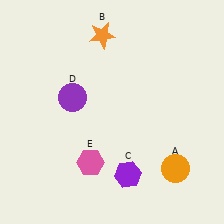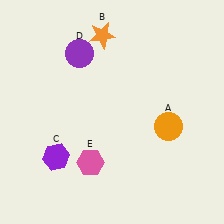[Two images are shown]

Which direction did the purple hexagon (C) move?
The purple hexagon (C) moved left.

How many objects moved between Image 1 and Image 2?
3 objects moved between the two images.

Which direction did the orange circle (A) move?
The orange circle (A) moved up.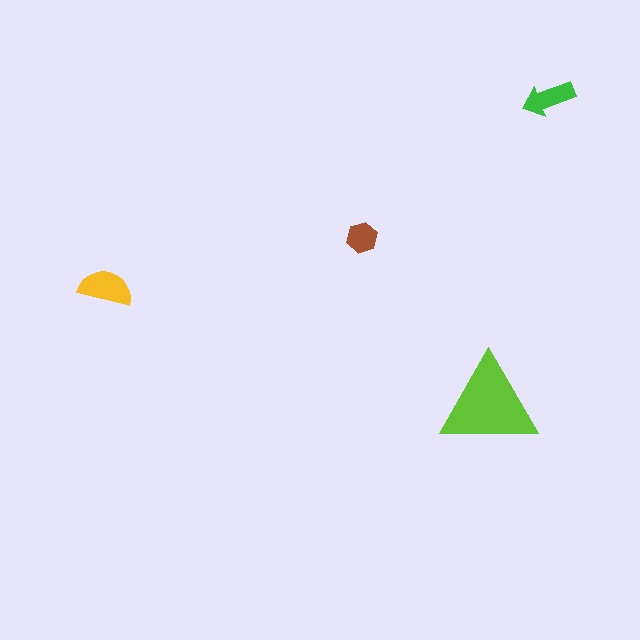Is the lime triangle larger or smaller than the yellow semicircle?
Larger.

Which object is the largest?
The lime triangle.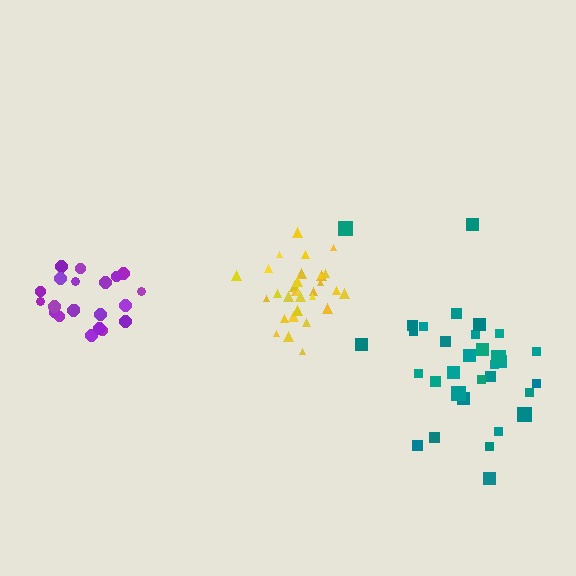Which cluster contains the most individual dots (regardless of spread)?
Teal (32).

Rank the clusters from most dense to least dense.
yellow, purple, teal.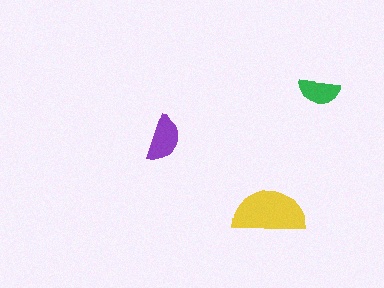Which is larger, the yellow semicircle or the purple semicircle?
The yellow one.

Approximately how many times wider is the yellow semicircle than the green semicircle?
About 1.5 times wider.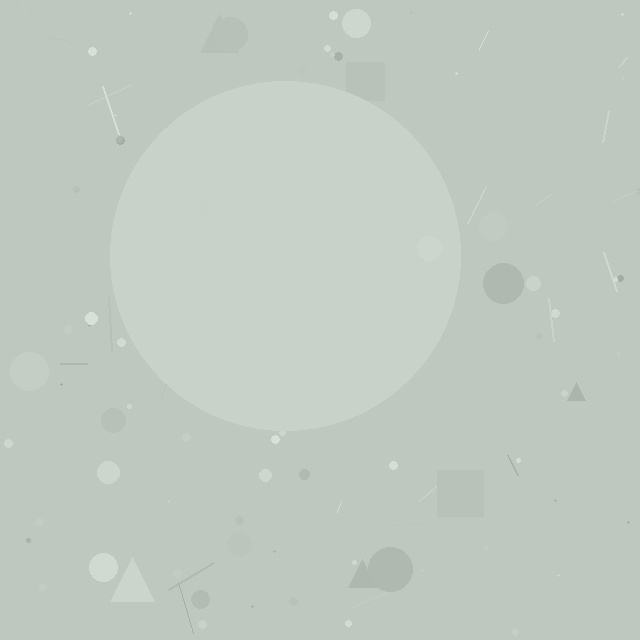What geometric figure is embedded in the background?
A circle is embedded in the background.